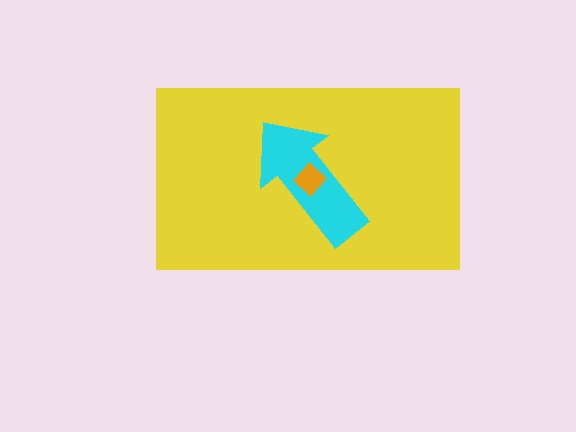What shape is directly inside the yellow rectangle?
The cyan arrow.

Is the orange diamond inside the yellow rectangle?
Yes.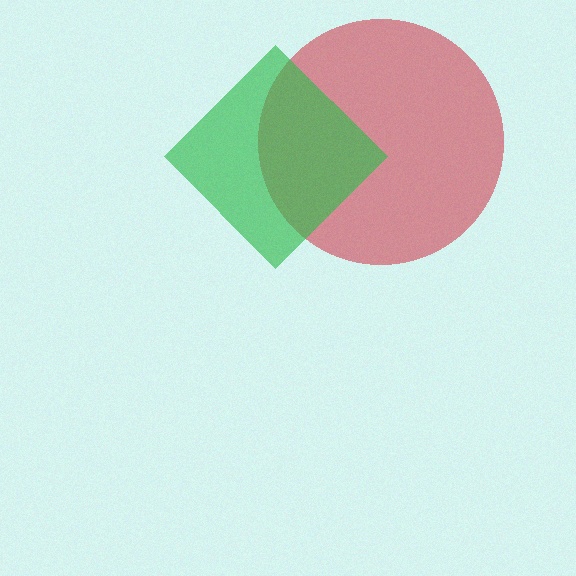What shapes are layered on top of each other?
The layered shapes are: a red circle, a green diamond.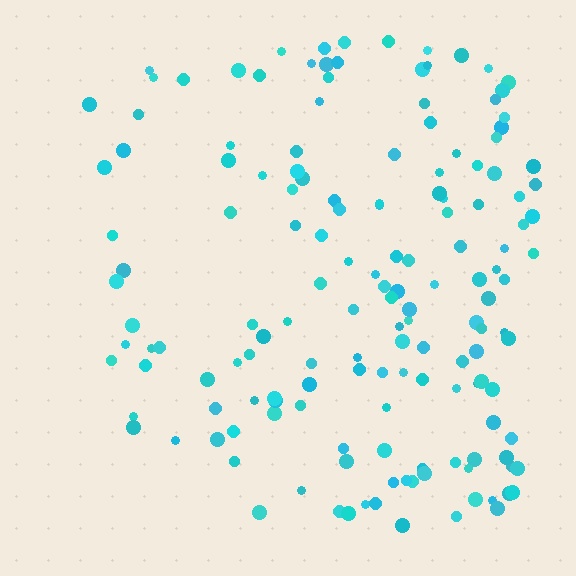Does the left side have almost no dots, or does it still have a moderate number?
Still a moderate number, just noticeably fewer than the right.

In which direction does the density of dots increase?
From left to right, with the right side densest.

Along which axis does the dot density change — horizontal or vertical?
Horizontal.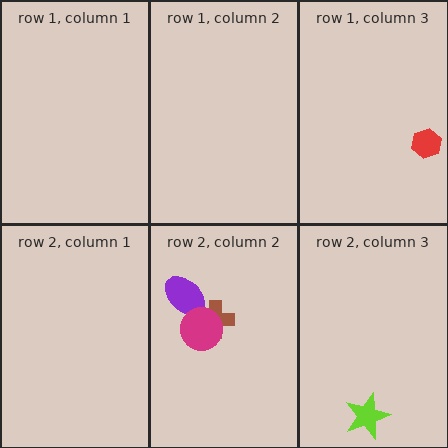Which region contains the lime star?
The row 2, column 3 region.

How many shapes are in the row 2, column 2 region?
3.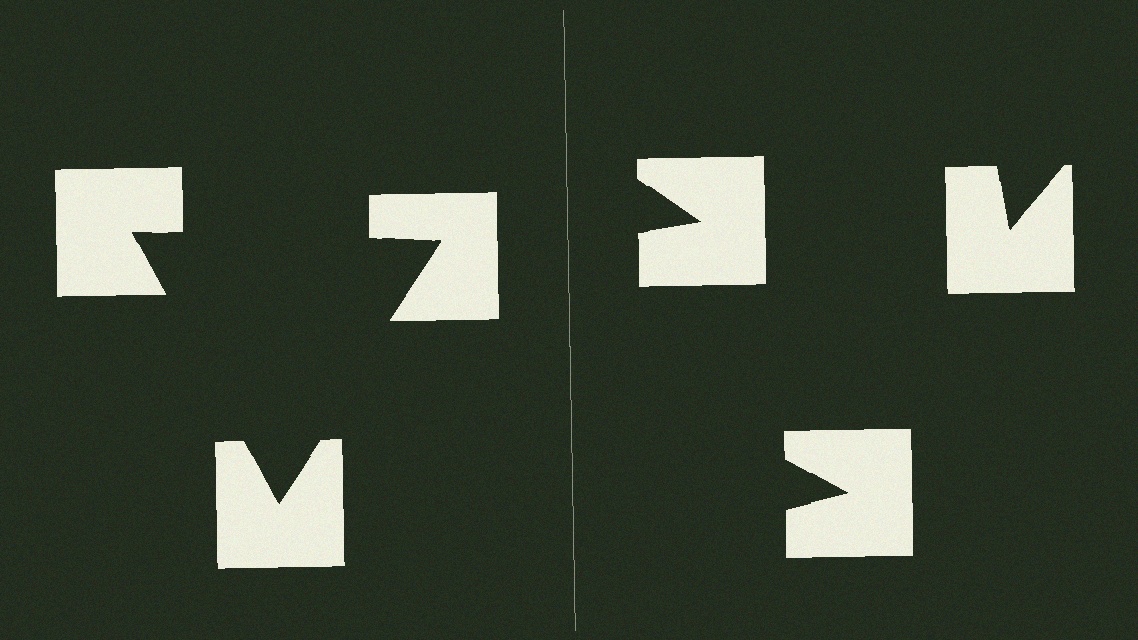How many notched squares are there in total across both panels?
6 — 3 on each side.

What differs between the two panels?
The notched squares are positioned identically on both sides; only the wedge orientations differ. On the left they align to a triangle; on the right they are misaligned.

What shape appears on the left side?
An illusory triangle.